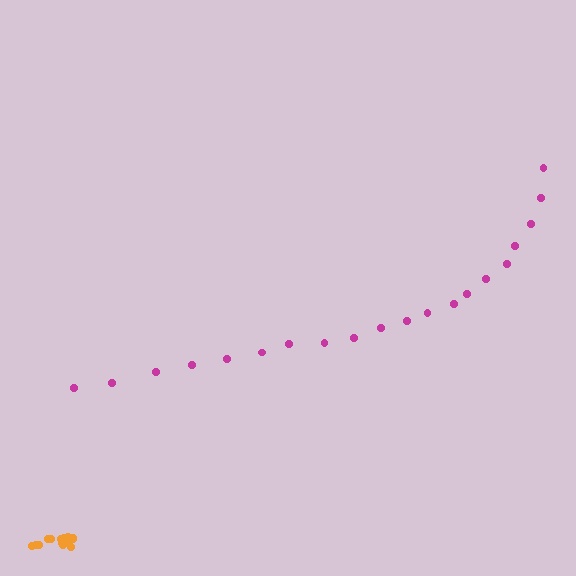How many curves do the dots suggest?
There are 2 distinct paths.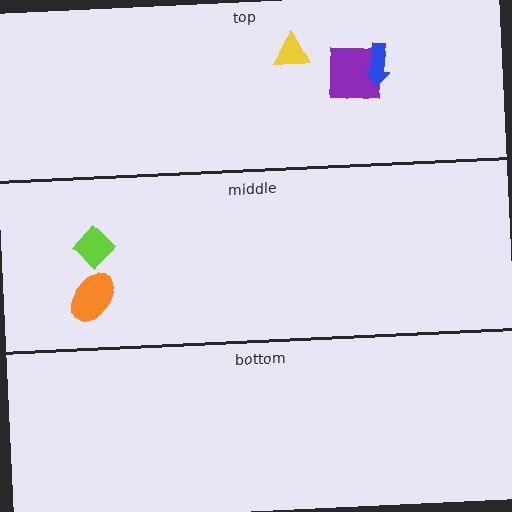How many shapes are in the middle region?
2.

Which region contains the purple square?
The top region.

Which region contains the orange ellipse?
The middle region.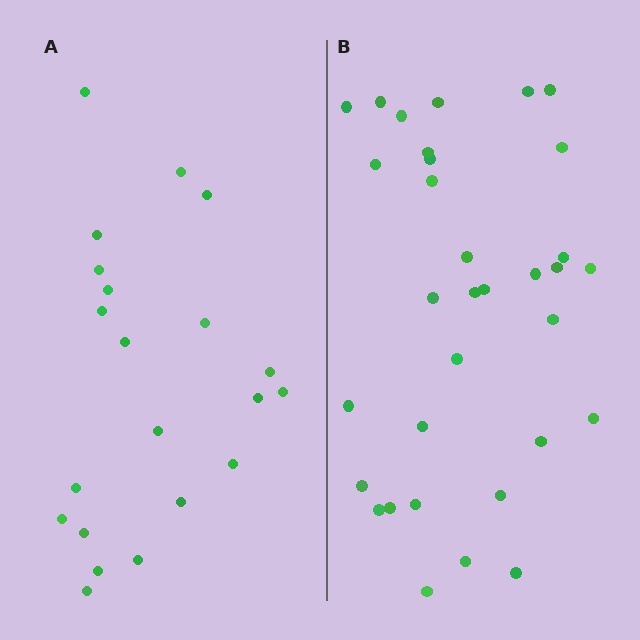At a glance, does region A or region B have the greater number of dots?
Region B (the right region) has more dots.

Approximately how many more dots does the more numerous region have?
Region B has roughly 12 or so more dots than region A.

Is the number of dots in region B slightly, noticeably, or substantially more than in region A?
Region B has substantially more. The ratio is roughly 1.6 to 1.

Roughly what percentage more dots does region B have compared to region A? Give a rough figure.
About 55% more.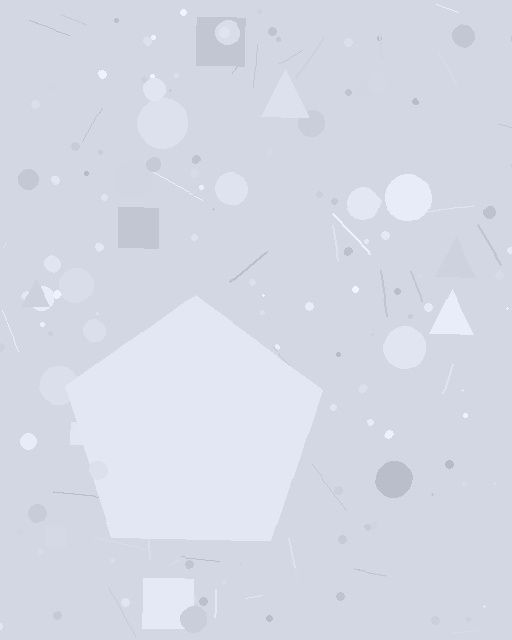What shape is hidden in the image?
A pentagon is hidden in the image.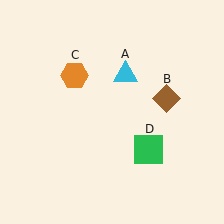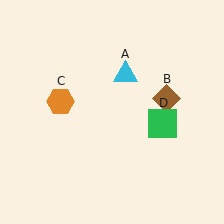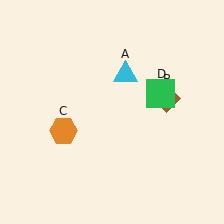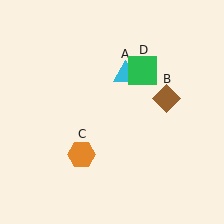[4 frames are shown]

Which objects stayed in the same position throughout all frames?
Cyan triangle (object A) and brown diamond (object B) remained stationary.